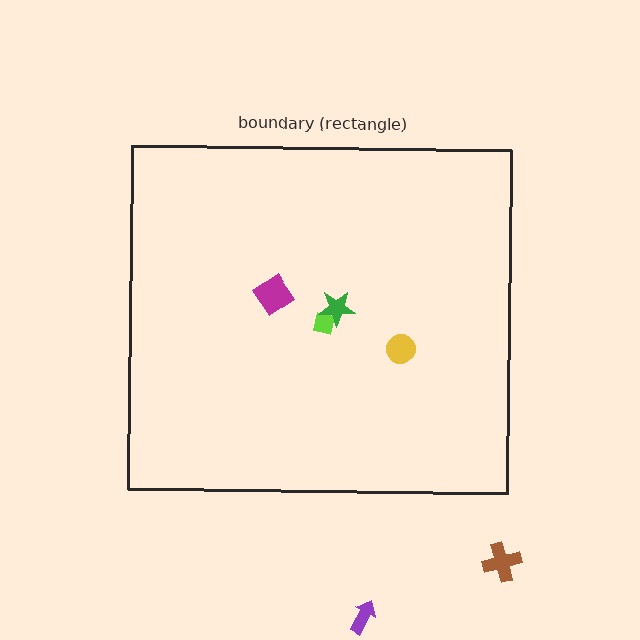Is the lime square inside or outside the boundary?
Inside.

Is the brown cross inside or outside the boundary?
Outside.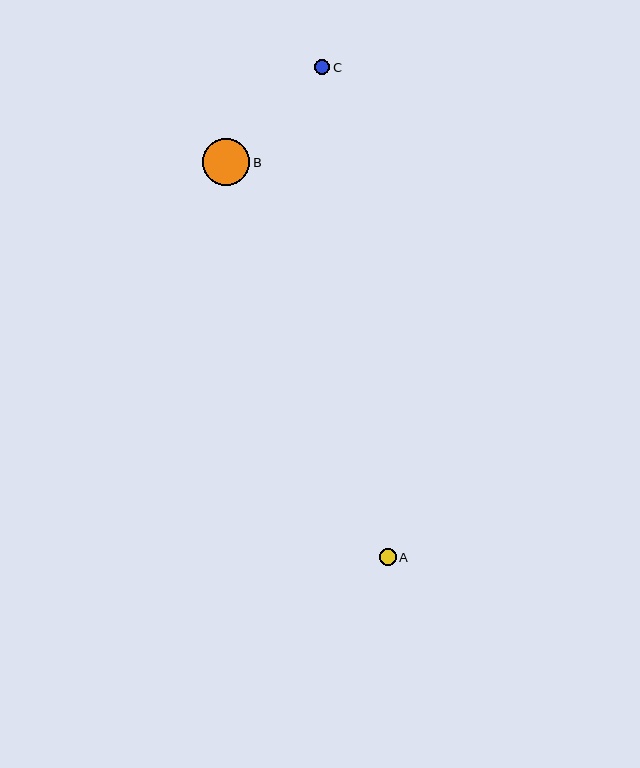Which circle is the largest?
Circle B is the largest with a size of approximately 47 pixels.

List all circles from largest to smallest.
From largest to smallest: B, A, C.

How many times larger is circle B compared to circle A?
Circle B is approximately 2.8 times the size of circle A.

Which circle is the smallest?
Circle C is the smallest with a size of approximately 15 pixels.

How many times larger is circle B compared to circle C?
Circle B is approximately 3.1 times the size of circle C.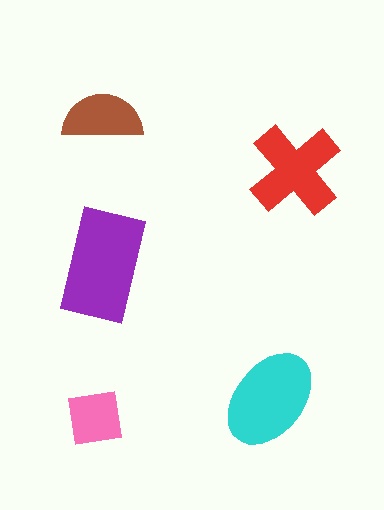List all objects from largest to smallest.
The purple rectangle, the cyan ellipse, the red cross, the brown semicircle, the pink square.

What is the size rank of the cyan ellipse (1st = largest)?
2nd.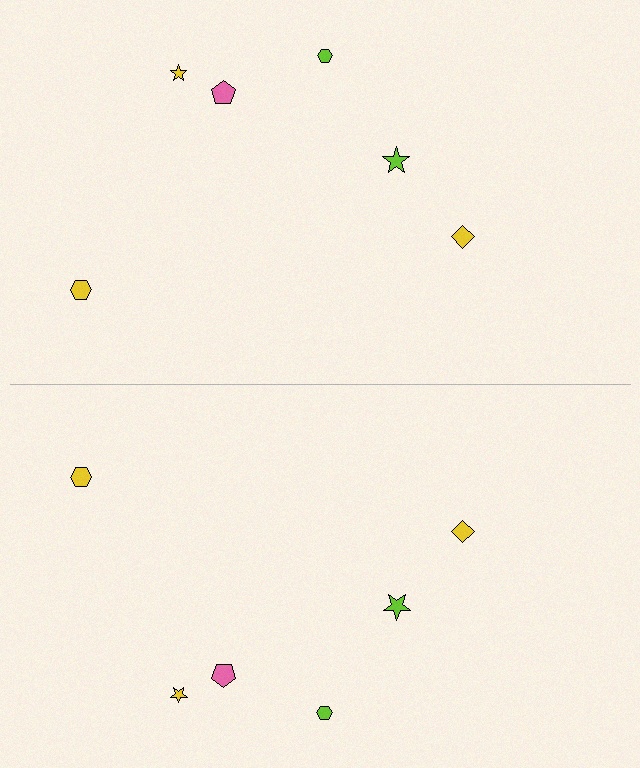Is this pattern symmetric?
Yes, this pattern has bilateral (reflection) symmetry.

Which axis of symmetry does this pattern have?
The pattern has a horizontal axis of symmetry running through the center of the image.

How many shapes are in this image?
There are 12 shapes in this image.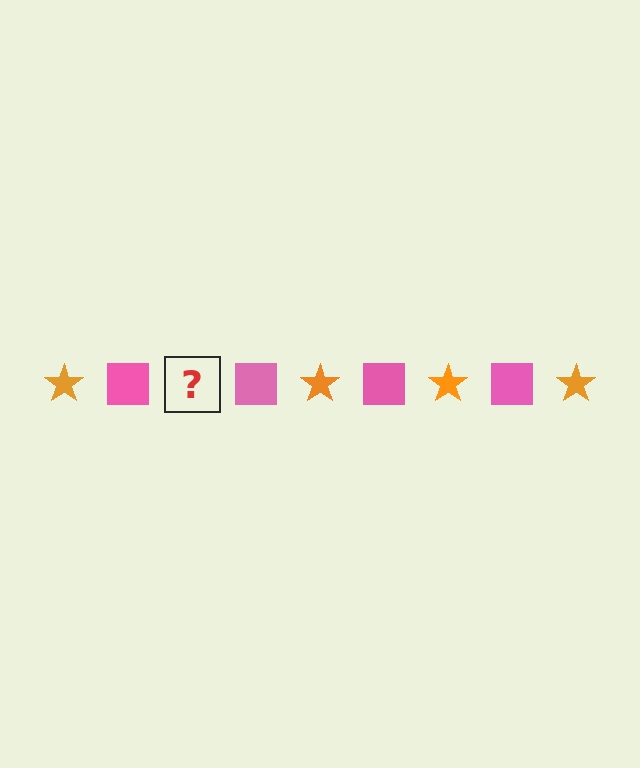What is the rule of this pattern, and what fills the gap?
The rule is that the pattern alternates between orange star and pink square. The gap should be filled with an orange star.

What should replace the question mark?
The question mark should be replaced with an orange star.